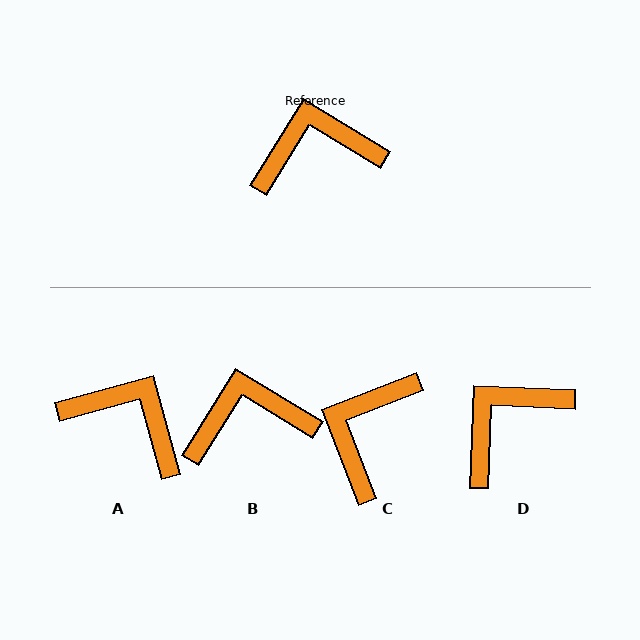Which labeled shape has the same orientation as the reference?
B.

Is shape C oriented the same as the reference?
No, it is off by about 53 degrees.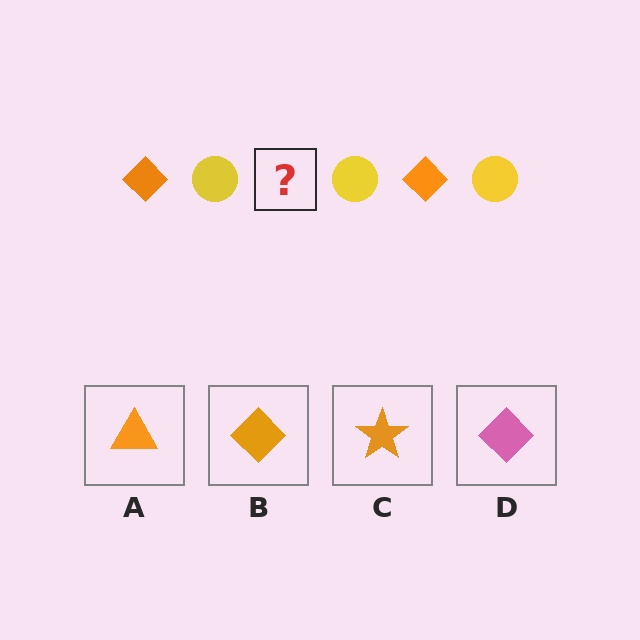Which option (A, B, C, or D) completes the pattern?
B.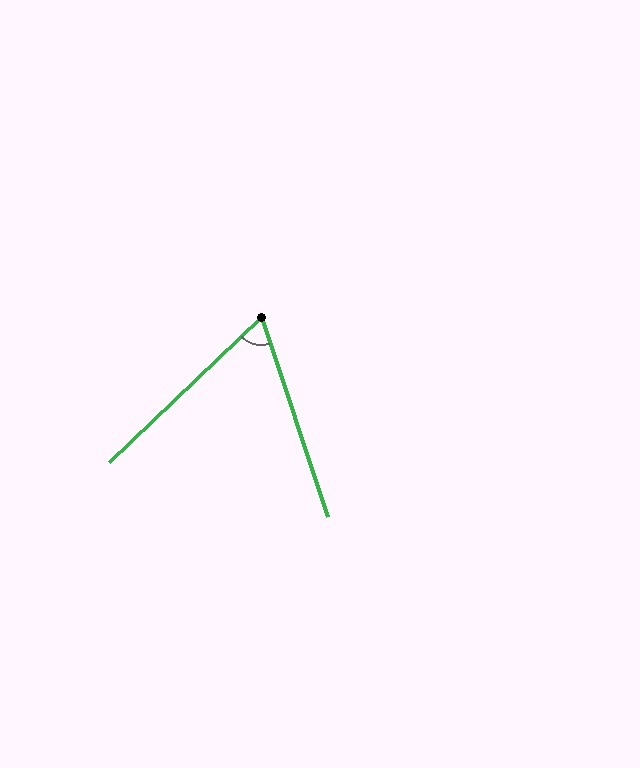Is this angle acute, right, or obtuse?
It is acute.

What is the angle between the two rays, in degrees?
Approximately 65 degrees.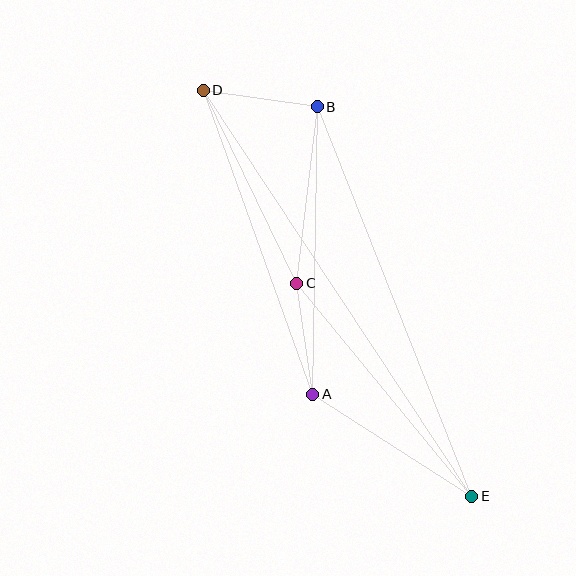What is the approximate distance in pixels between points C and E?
The distance between C and E is approximately 276 pixels.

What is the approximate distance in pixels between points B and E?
The distance between B and E is approximately 419 pixels.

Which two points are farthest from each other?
Points D and E are farthest from each other.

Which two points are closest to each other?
Points A and C are closest to each other.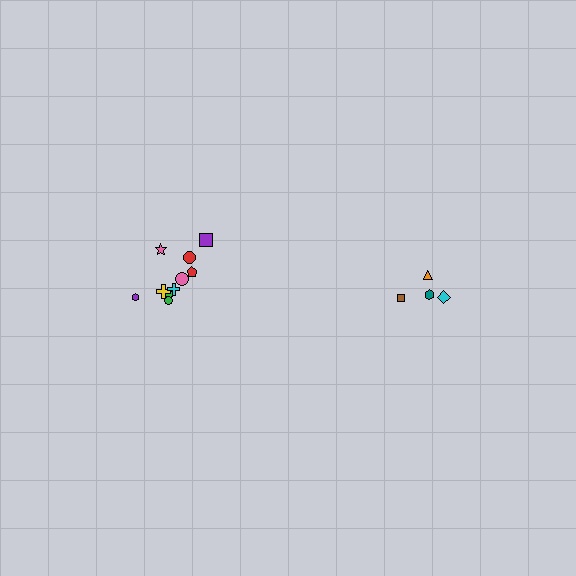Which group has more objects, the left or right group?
The left group.